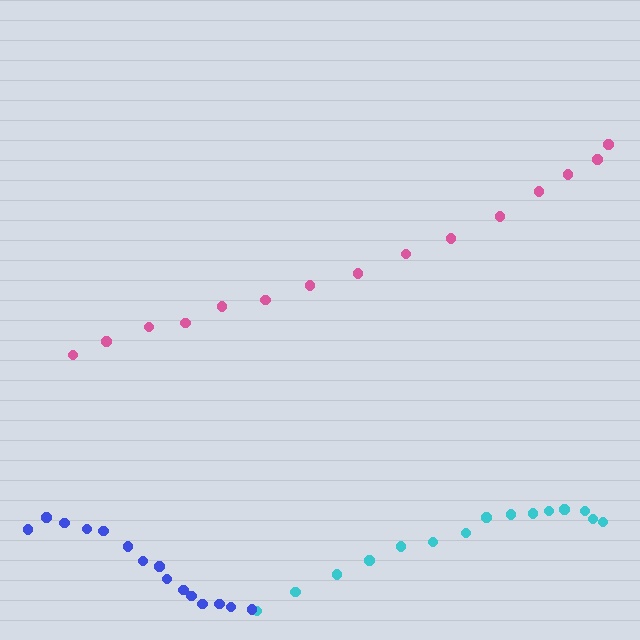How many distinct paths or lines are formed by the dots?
There are 3 distinct paths.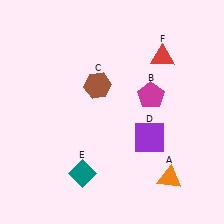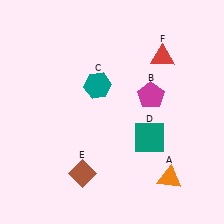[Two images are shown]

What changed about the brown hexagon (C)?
In Image 1, C is brown. In Image 2, it changed to teal.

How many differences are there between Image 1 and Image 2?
There are 3 differences between the two images.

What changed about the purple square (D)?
In Image 1, D is purple. In Image 2, it changed to teal.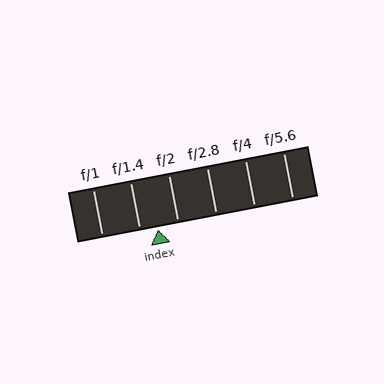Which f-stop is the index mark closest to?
The index mark is closest to f/1.4.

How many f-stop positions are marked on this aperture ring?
There are 6 f-stop positions marked.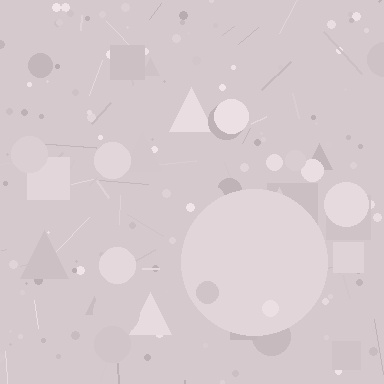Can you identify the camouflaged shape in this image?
The camouflaged shape is a circle.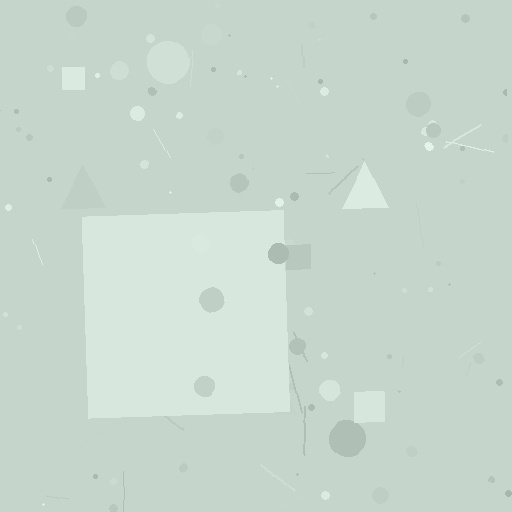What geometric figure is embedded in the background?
A square is embedded in the background.